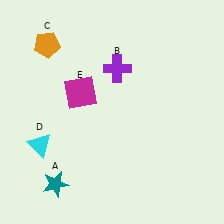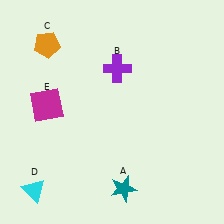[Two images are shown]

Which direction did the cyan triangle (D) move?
The cyan triangle (D) moved down.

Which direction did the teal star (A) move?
The teal star (A) moved right.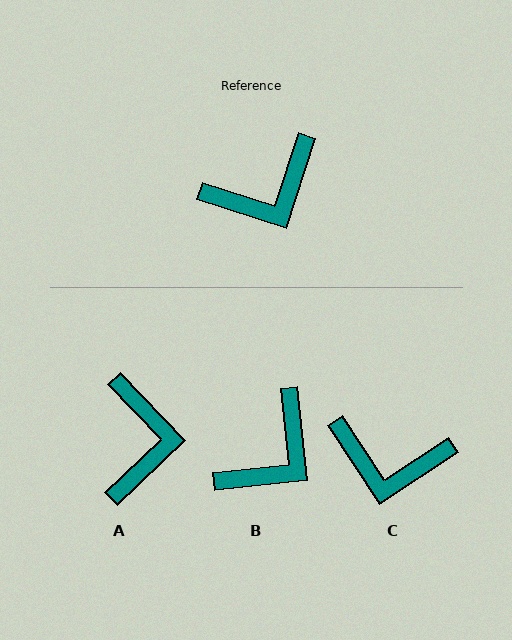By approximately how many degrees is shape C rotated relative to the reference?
Approximately 39 degrees clockwise.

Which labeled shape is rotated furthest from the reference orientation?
A, about 61 degrees away.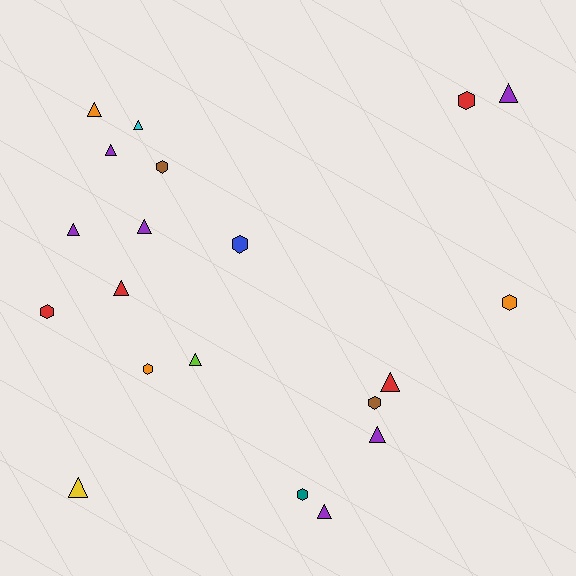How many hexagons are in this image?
There are 8 hexagons.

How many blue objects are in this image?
There is 1 blue object.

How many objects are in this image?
There are 20 objects.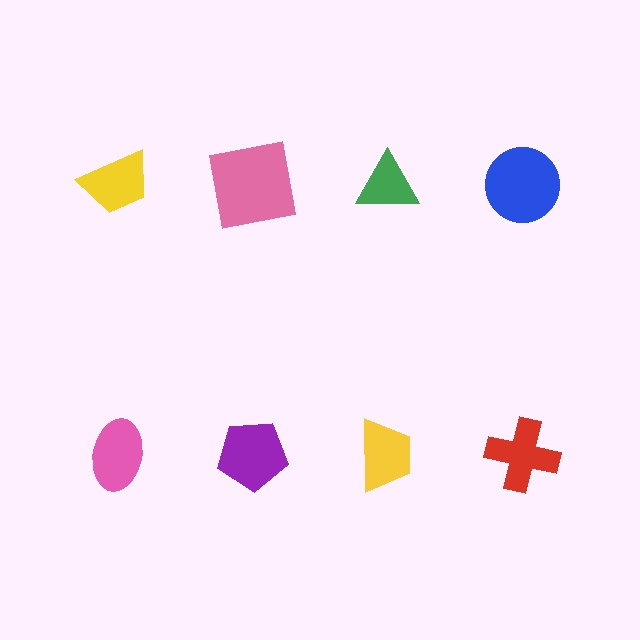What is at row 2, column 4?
A red cross.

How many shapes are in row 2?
4 shapes.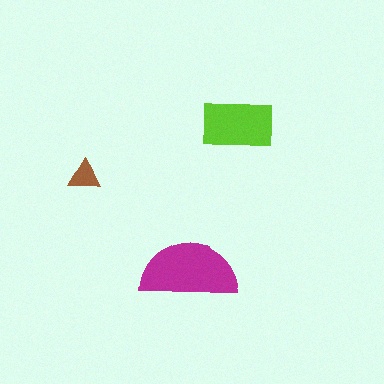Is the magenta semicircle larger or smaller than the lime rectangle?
Larger.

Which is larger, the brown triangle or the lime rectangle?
The lime rectangle.